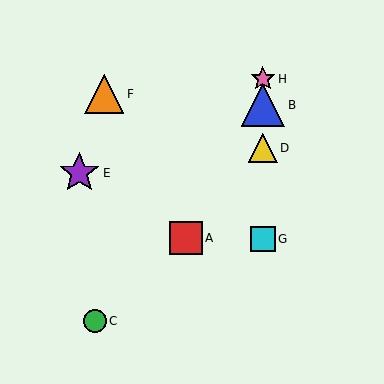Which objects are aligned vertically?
Objects B, D, G, H are aligned vertically.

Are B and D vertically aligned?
Yes, both are at x≈263.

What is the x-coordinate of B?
Object B is at x≈263.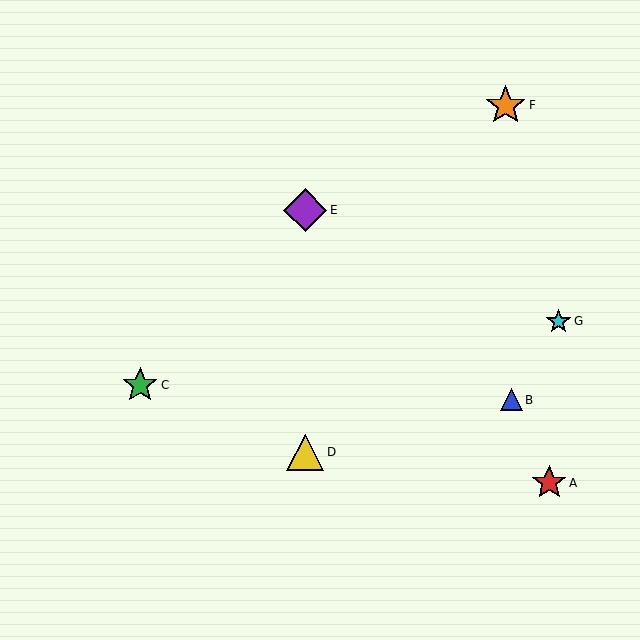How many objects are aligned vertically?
2 objects (D, E) are aligned vertically.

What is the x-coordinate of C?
Object C is at x≈140.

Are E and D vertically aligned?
Yes, both are at x≈305.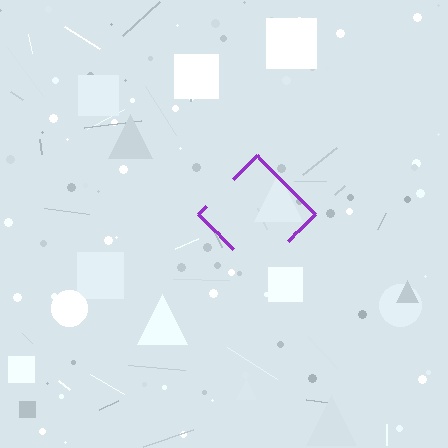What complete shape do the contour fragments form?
The contour fragments form a diamond.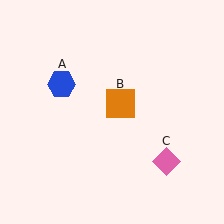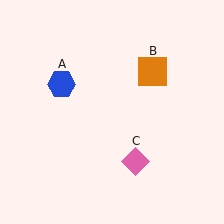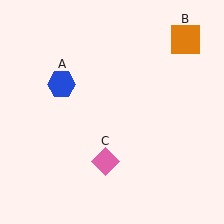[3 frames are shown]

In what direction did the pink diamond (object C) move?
The pink diamond (object C) moved left.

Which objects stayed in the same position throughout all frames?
Blue hexagon (object A) remained stationary.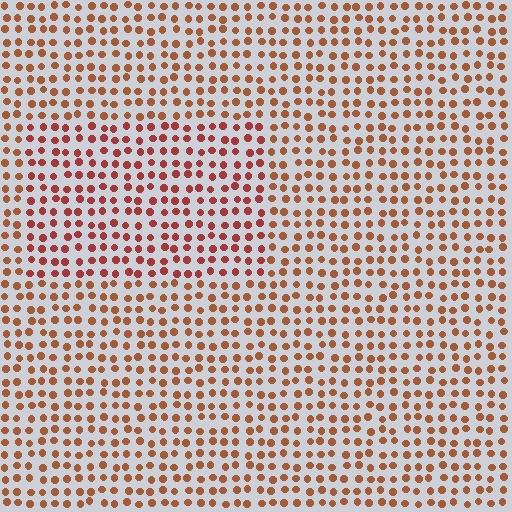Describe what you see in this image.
The image is filled with small brown elements in a uniform arrangement. A rectangle-shaped region is visible where the elements are tinted to a slightly different hue, forming a subtle color boundary.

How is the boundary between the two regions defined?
The boundary is defined purely by a slight shift in hue (about 22 degrees). Spacing, size, and orientation are identical on both sides.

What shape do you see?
I see a rectangle.